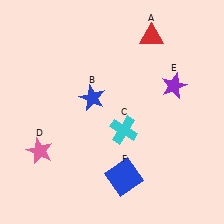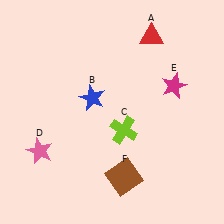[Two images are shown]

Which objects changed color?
C changed from cyan to lime. E changed from purple to magenta. F changed from blue to brown.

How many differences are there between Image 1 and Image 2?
There are 3 differences between the two images.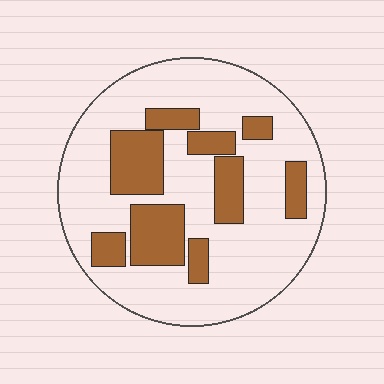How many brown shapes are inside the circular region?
9.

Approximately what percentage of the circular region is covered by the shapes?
Approximately 25%.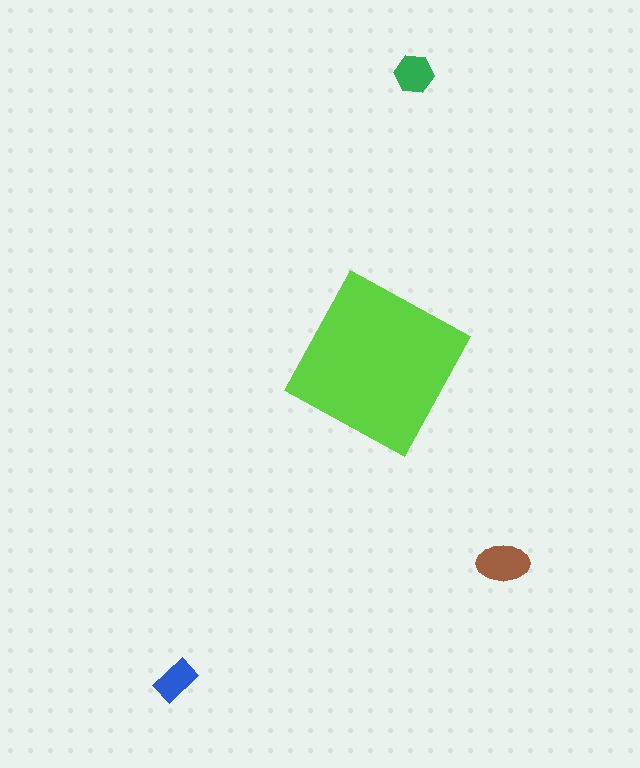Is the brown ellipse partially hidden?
No, the brown ellipse is fully visible.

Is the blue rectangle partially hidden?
No, the blue rectangle is fully visible.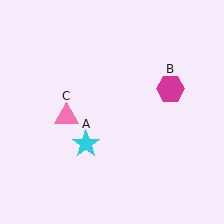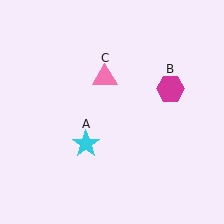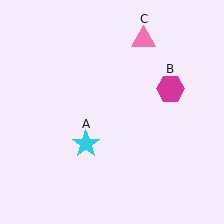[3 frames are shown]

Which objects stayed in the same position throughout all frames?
Cyan star (object A) and magenta hexagon (object B) remained stationary.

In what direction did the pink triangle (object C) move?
The pink triangle (object C) moved up and to the right.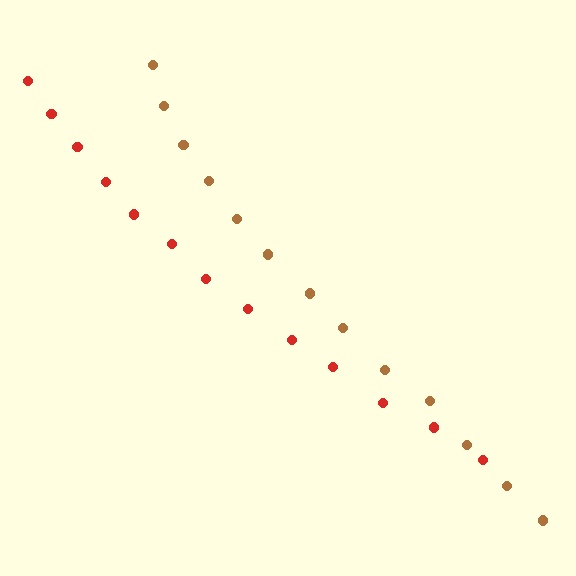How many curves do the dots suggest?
There are 2 distinct paths.